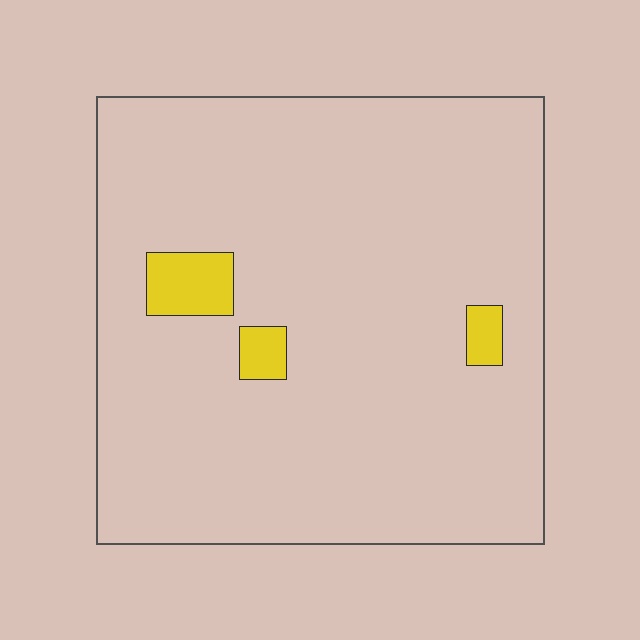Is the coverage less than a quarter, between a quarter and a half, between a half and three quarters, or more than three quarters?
Less than a quarter.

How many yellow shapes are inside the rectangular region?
3.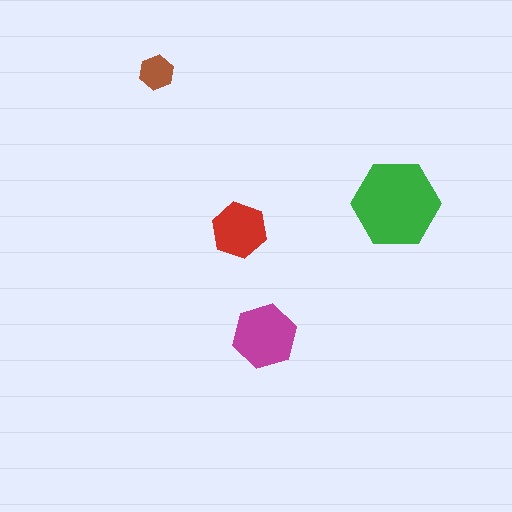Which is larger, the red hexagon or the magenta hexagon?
The magenta one.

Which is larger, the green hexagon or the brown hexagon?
The green one.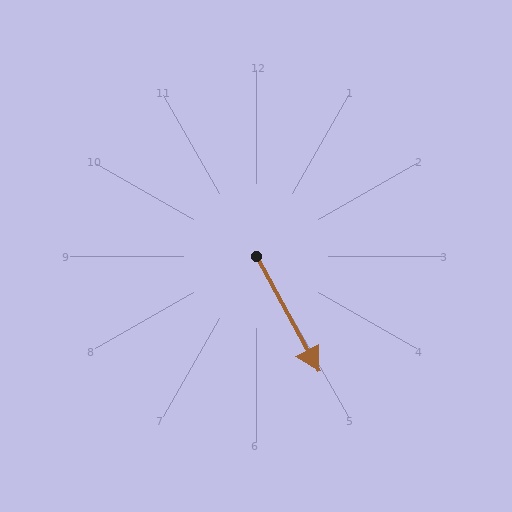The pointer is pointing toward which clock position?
Roughly 5 o'clock.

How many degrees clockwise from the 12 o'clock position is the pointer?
Approximately 152 degrees.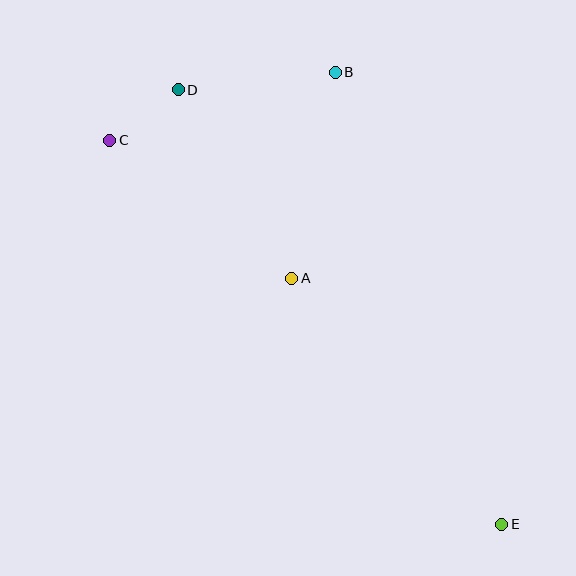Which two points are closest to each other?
Points C and D are closest to each other.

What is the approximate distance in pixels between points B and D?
The distance between B and D is approximately 158 pixels.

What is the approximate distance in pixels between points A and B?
The distance between A and B is approximately 210 pixels.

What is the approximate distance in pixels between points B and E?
The distance between B and E is approximately 481 pixels.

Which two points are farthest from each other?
Points C and E are farthest from each other.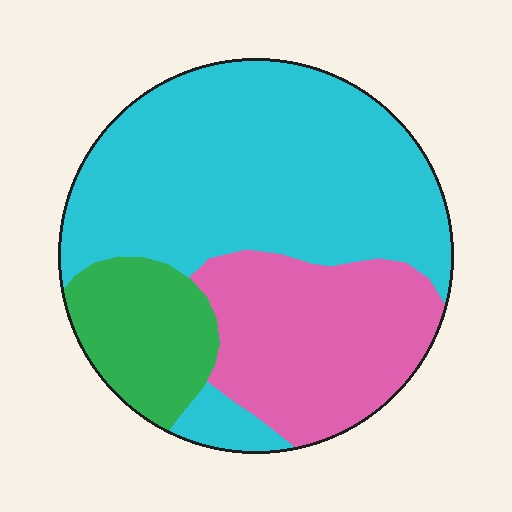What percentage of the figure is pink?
Pink takes up about one quarter (1/4) of the figure.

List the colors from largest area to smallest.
From largest to smallest: cyan, pink, green.